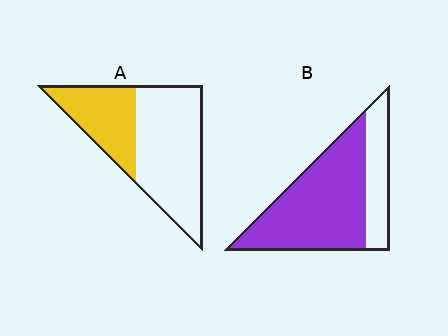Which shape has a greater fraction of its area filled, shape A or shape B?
Shape B.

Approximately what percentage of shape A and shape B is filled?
A is approximately 35% and B is approximately 75%.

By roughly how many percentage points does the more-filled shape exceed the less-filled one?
By roughly 40 percentage points (B over A).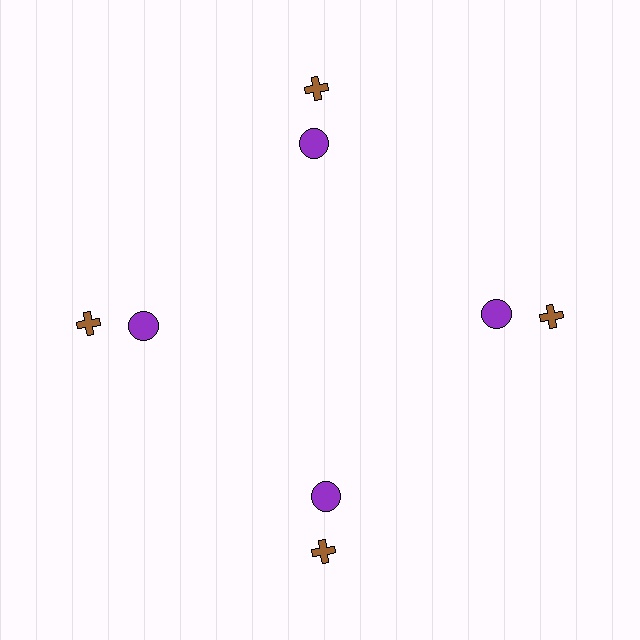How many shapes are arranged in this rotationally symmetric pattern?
There are 8 shapes, arranged in 4 groups of 2.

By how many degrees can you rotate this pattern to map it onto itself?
The pattern maps onto itself every 90 degrees of rotation.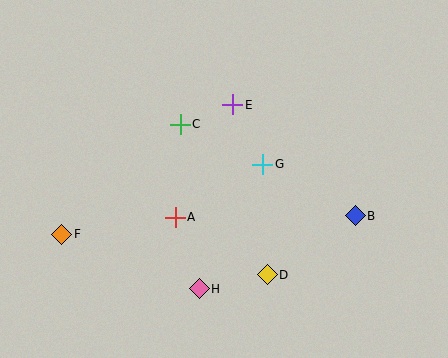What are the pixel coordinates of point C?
Point C is at (180, 124).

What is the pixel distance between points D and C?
The distance between D and C is 174 pixels.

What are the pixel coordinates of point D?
Point D is at (267, 275).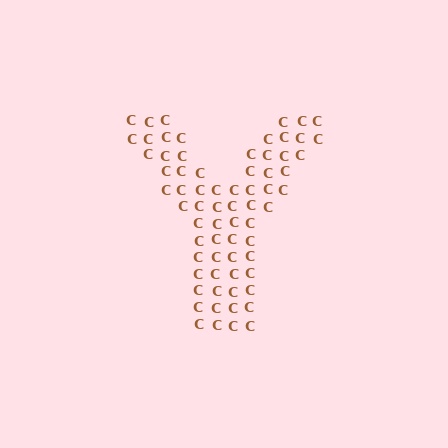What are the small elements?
The small elements are letter C's.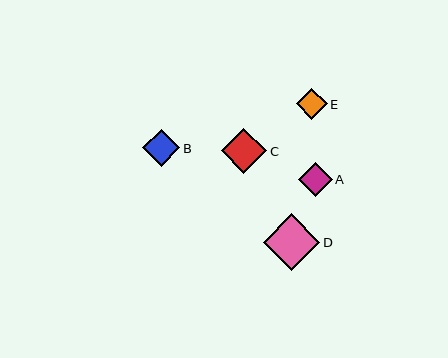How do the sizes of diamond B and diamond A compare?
Diamond B and diamond A are approximately the same size.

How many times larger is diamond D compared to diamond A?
Diamond D is approximately 1.6 times the size of diamond A.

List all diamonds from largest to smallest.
From largest to smallest: D, C, B, A, E.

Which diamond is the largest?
Diamond D is the largest with a size of approximately 56 pixels.